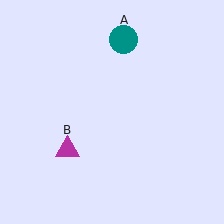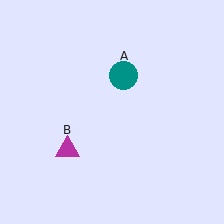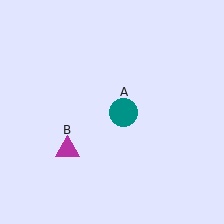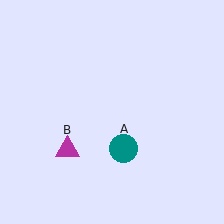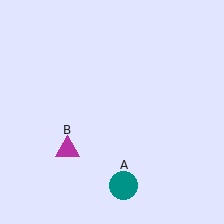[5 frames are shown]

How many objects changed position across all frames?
1 object changed position: teal circle (object A).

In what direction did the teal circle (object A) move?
The teal circle (object A) moved down.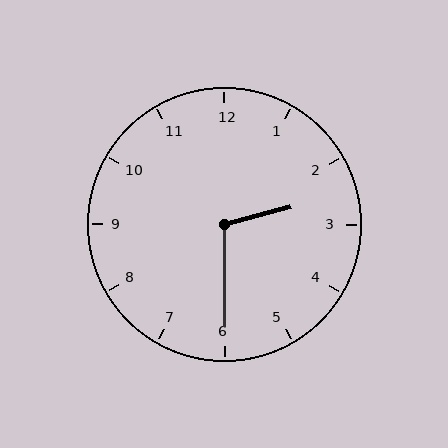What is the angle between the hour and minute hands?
Approximately 105 degrees.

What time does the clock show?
2:30.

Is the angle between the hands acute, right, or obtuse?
It is obtuse.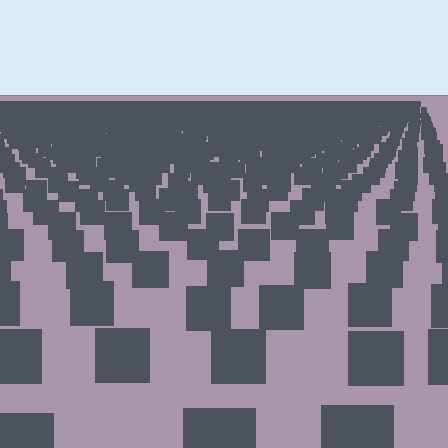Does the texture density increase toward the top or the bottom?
Density increases toward the top.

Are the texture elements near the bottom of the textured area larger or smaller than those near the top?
Larger. Near the bottom, elements are closer to the viewer and appear at a bigger on-screen size.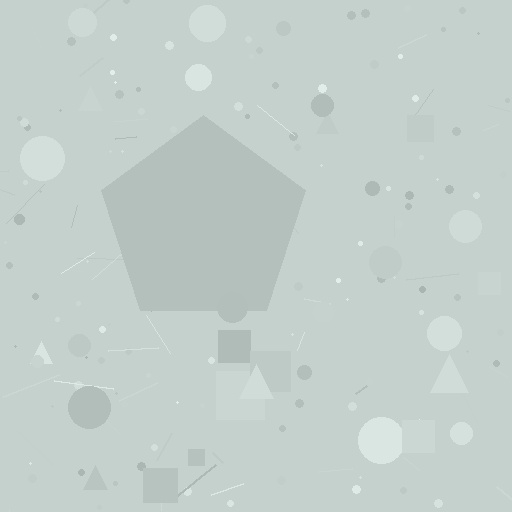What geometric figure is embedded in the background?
A pentagon is embedded in the background.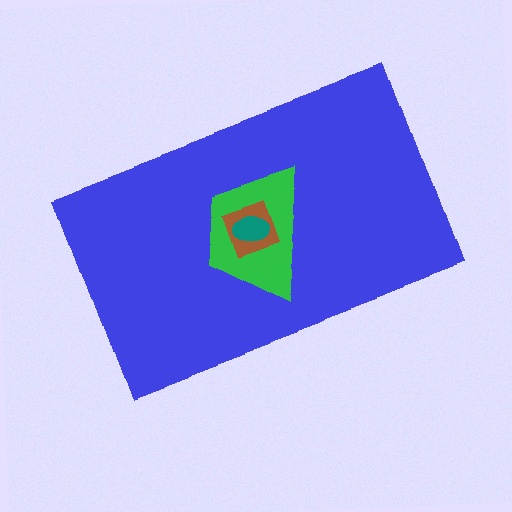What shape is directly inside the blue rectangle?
The green trapezoid.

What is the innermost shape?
The teal ellipse.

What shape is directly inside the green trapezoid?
The brown square.